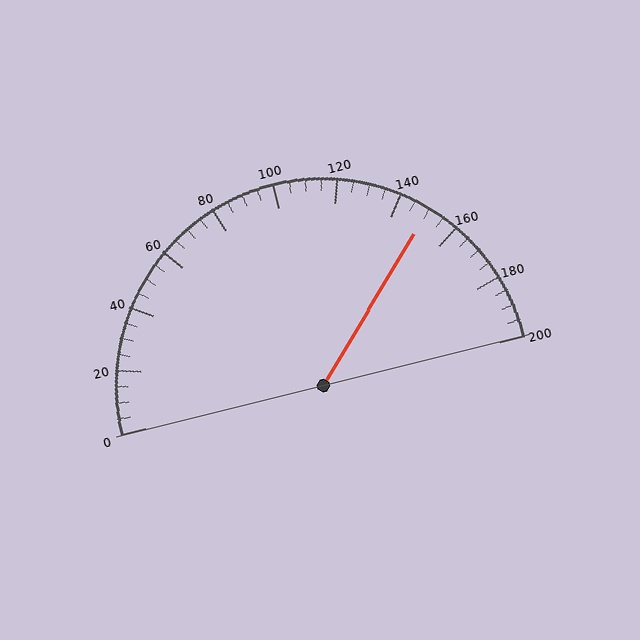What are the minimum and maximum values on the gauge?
The gauge ranges from 0 to 200.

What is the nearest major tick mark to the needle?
The nearest major tick mark is 160.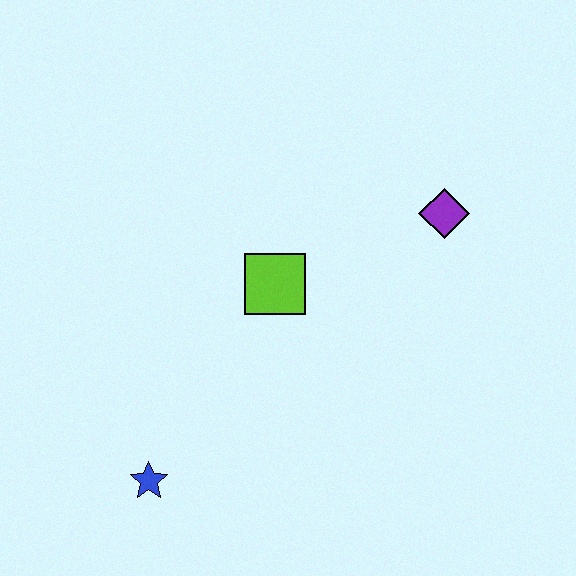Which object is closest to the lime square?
The purple diamond is closest to the lime square.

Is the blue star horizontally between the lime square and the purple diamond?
No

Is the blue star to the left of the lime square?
Yes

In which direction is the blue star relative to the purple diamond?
The blue star is to the left of the purple diamond.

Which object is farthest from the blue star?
The purple diamond is farthest from the blue star.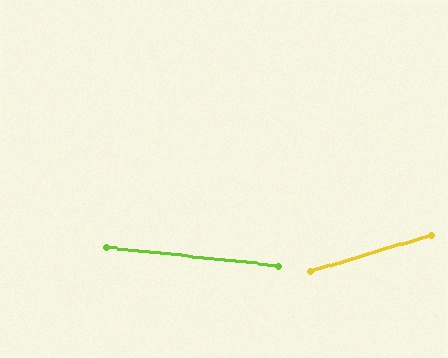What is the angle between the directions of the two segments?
Approximately 23 degrees.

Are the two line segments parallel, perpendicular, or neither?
Neither parallel nor perpendicular — they differ by about 23°.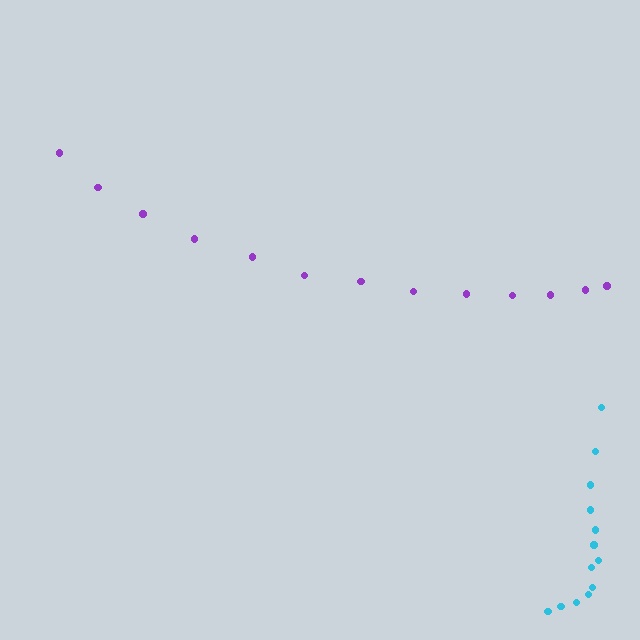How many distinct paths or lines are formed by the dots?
There are 2 distinct paths.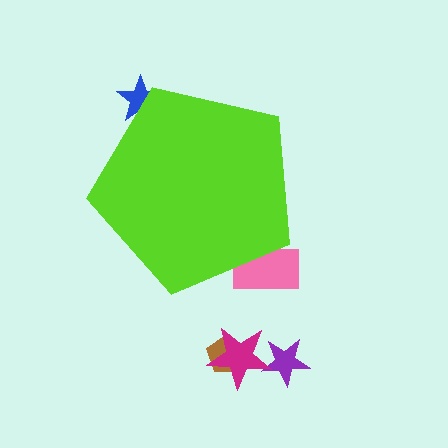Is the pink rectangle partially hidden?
Yes, the pink rectangle is partially hidden behind the lime pentagon.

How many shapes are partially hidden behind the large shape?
2 shapes are partially hidden.